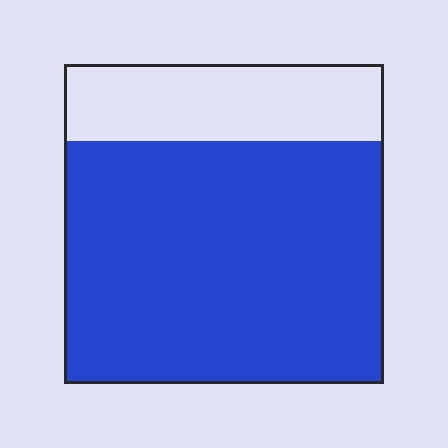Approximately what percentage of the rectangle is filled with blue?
Approximately 75%.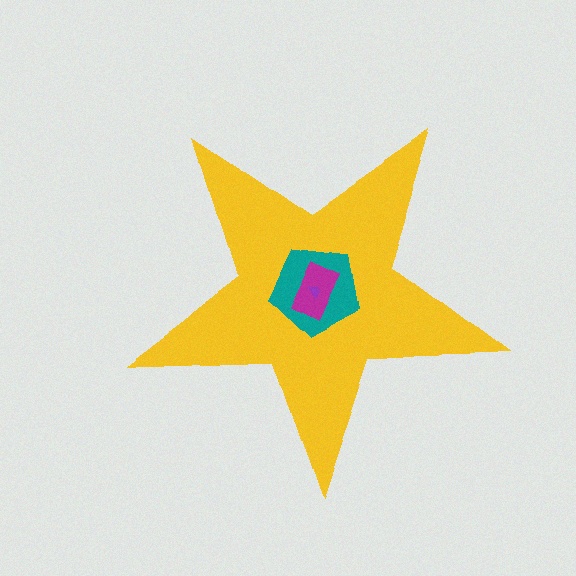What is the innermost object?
The purple trapezoid.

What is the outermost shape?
The yellow star.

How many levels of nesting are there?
4.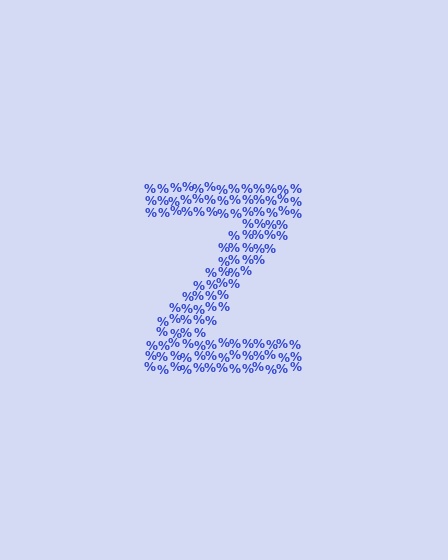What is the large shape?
The large shape is the letter Z.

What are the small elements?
The small elements are percent signs.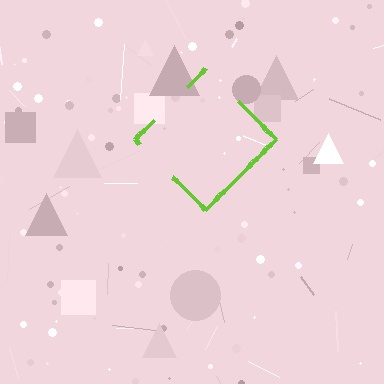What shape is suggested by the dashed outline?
The dashed outline suggests a diamond.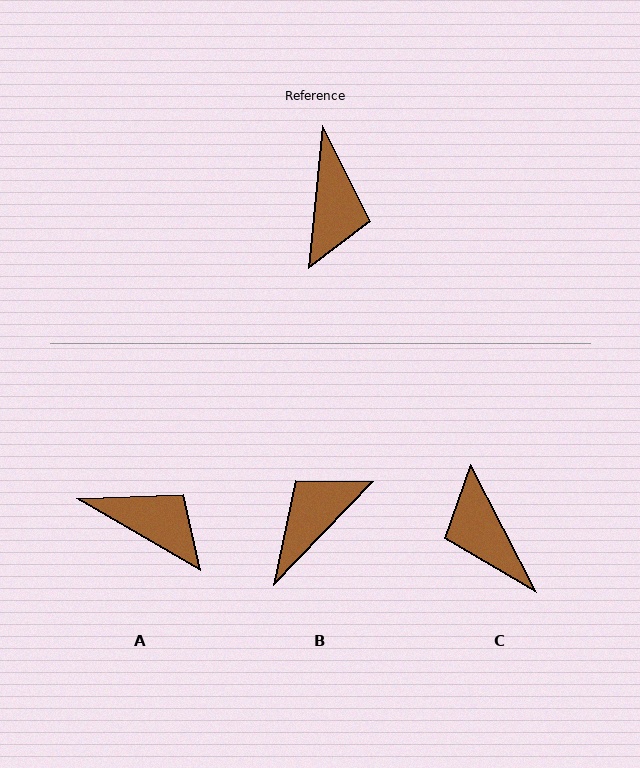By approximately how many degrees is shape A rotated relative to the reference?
Approximately 65 degrees counter-clockwise.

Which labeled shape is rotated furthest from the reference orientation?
C, about 147 degrees away.